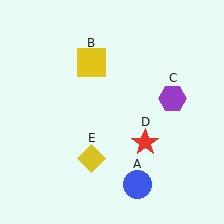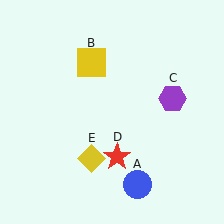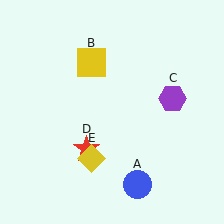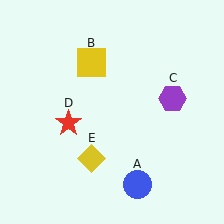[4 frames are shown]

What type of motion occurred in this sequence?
The red star (object D) rotated clockwise around the center of the scene.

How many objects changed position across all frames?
1 object changed position: red star (object D).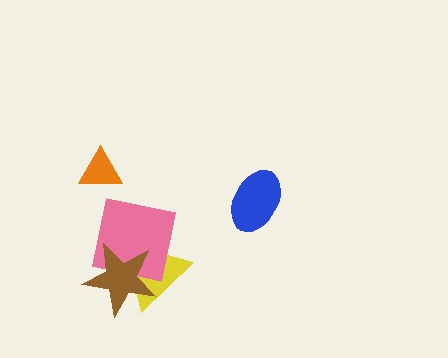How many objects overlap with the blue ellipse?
0 objects overlap with the blue ellipse.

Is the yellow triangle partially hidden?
Yes, it is partially covered by another shape.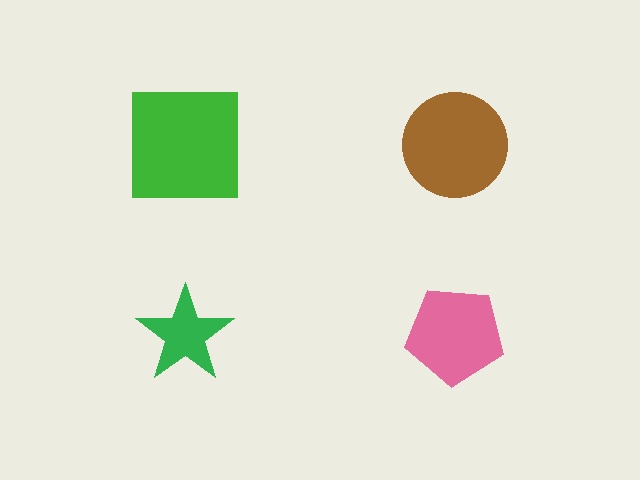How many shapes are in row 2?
2 shapes.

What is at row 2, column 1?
A green star.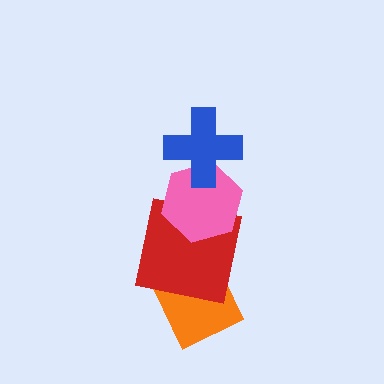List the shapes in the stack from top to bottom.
From top to bottom: the blue cross, the pink hexagon, the red square, the orange diamond.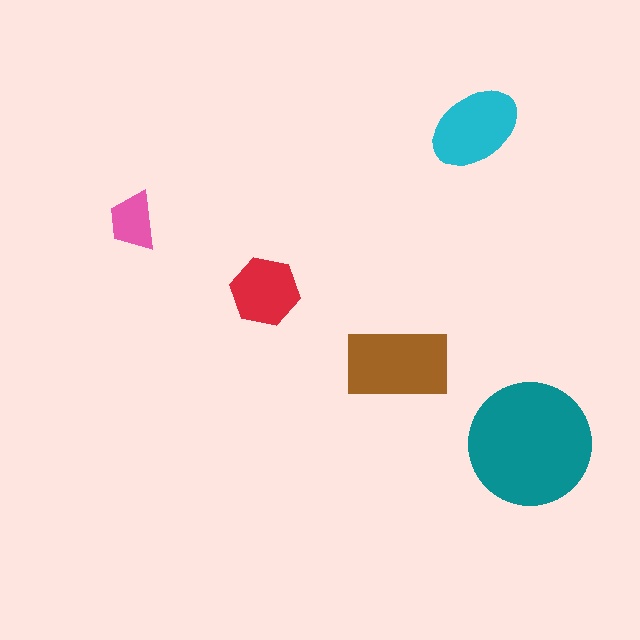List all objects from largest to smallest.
The teal circle, the brown rectangle, the cyan ellipse, the red hexagon, the pink trapezoid.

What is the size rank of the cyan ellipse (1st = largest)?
3rd.